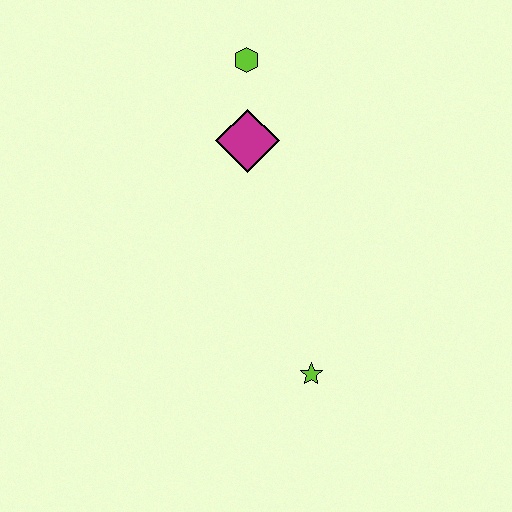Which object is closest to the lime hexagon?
The magenta diamond is closest to the lime hexagon.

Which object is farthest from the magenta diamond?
The lime star is farthest from the magenta diamond.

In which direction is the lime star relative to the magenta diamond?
The lime star is below the magenta diamond.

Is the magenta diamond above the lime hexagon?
No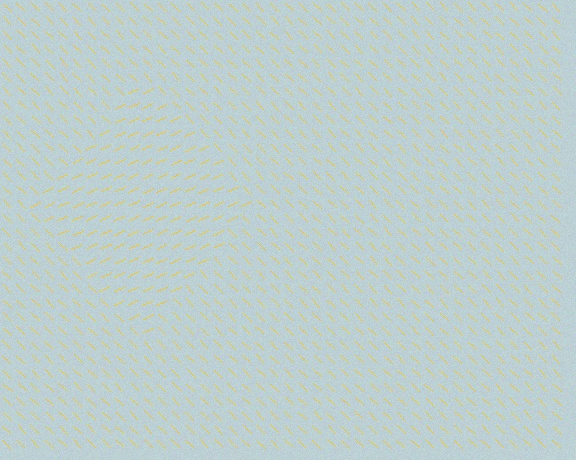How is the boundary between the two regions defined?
The boundary is defined purely by a change in line orientation (approximately 69 degrees difference). All lines are the same color and thickness.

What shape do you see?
I see a diamond.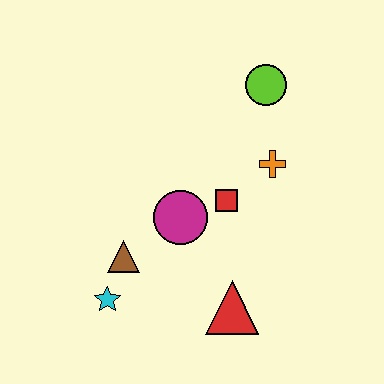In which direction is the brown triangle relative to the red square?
The brown triangle is to the left of the red square.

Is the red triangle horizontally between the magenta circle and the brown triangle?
No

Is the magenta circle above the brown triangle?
Yes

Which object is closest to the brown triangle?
The cyan star is closest to the brown triangle.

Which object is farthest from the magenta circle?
The lime circle is farthest from the magenta circle.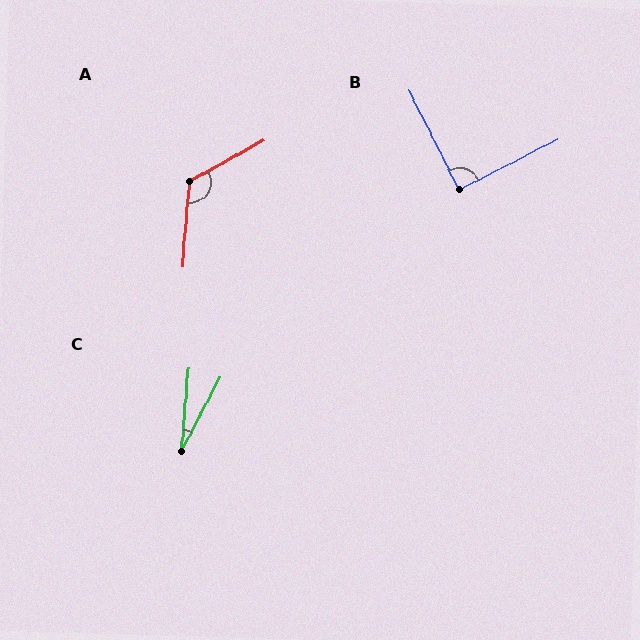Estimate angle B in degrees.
Approximately 90 degrees.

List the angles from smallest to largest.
C (23°), B (90°), A (123°).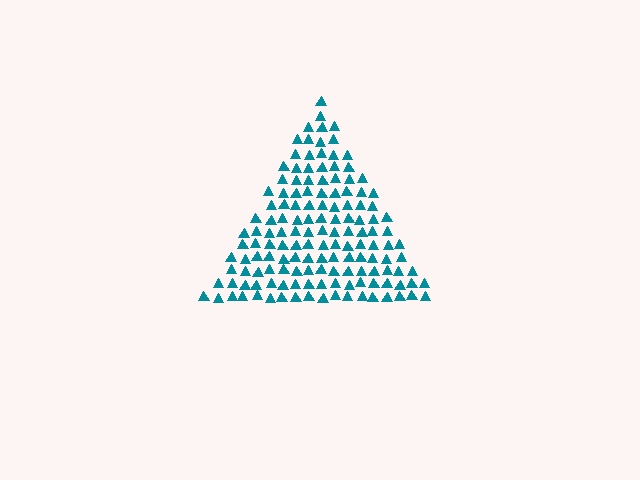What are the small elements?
The small elements are triangles.